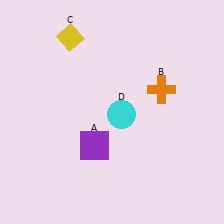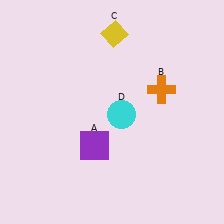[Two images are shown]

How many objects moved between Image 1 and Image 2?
1 object moved between the two images.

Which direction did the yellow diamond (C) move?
The yellow diamond (C) moved right.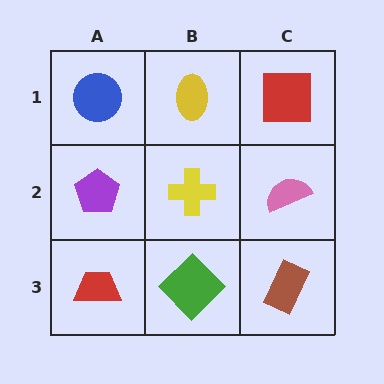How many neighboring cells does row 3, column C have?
2.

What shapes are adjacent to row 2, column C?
A red square (row 1, column C), a brown rectangle (row 3, column C), a yellow cross (row 2, column B).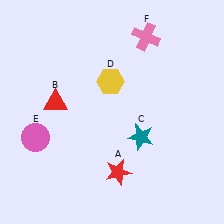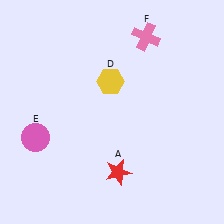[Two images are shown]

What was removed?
The red triangle (B), the teal star (C) were removed in Image 2.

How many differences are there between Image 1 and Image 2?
There are 2 differences between the two images.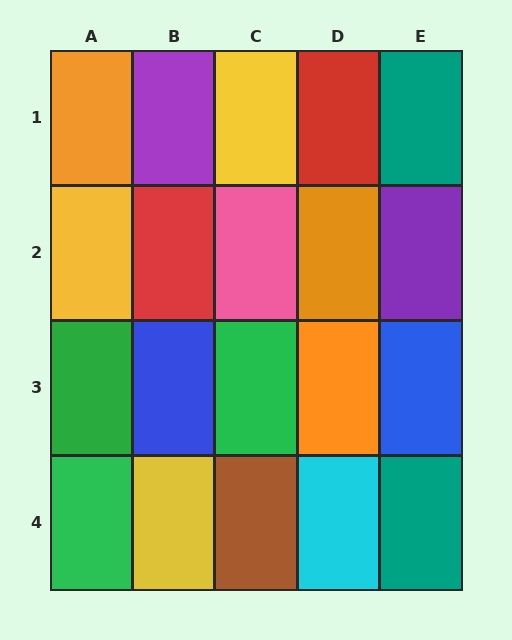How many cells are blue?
2 cells are blue.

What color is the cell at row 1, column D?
Red.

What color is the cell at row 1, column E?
Teal.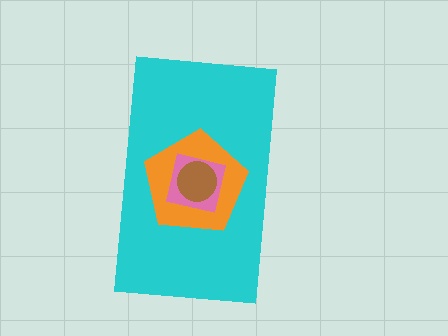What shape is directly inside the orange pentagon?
The pink square.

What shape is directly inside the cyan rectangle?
The orange pentagon.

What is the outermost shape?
The cyan rectangle.